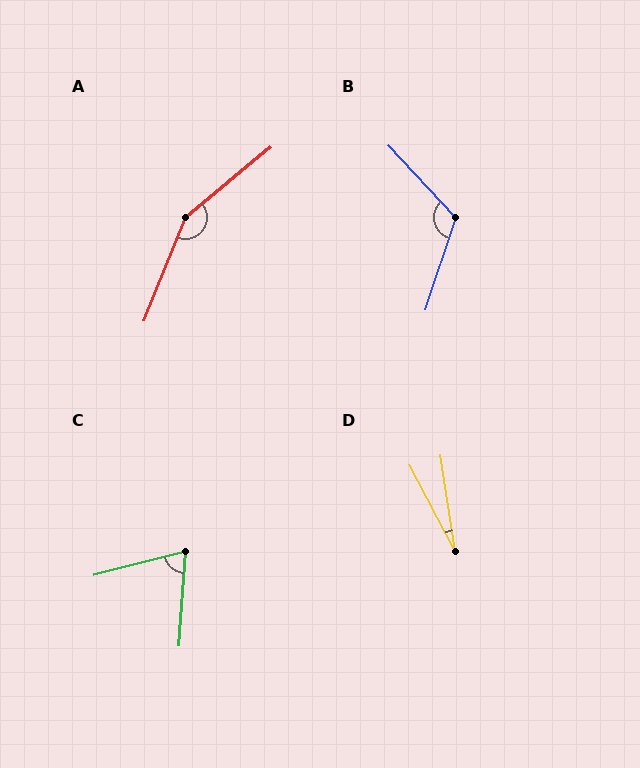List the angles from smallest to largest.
D (19°), C (71°), B (119°), A (151°).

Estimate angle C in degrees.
Approximately 71 degrees.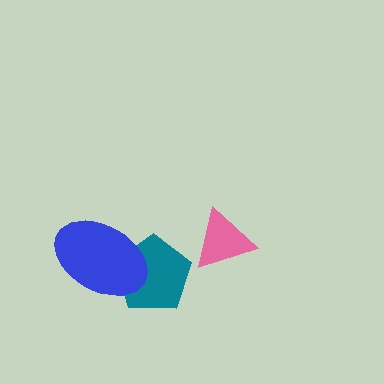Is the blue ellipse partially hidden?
No, no other shape covers it.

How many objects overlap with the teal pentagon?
1 object overlaps with the teal pentagon.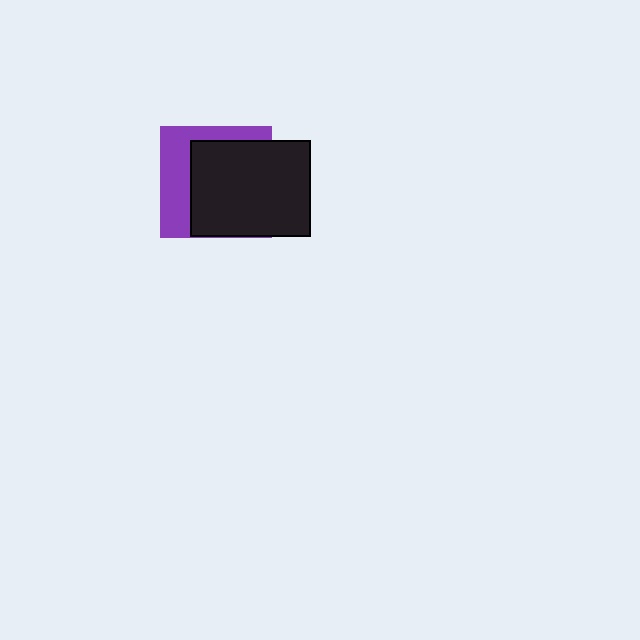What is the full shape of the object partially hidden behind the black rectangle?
The partially hidden object is a purple square.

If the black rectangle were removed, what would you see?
You would see the complete purple square.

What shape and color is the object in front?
The object in front is a black rectangle.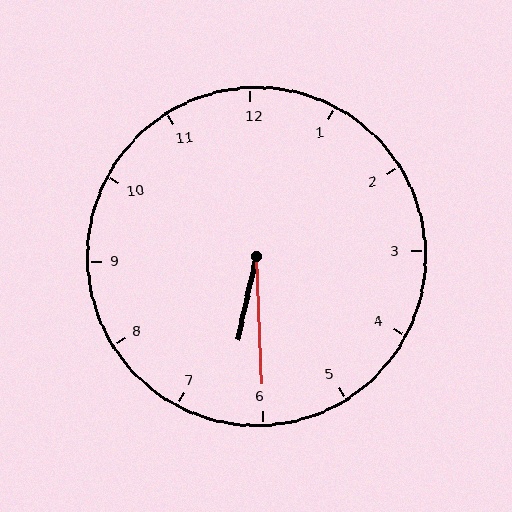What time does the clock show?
6:30.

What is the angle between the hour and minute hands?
Approximately 15 degrees.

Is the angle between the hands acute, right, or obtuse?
It is acute.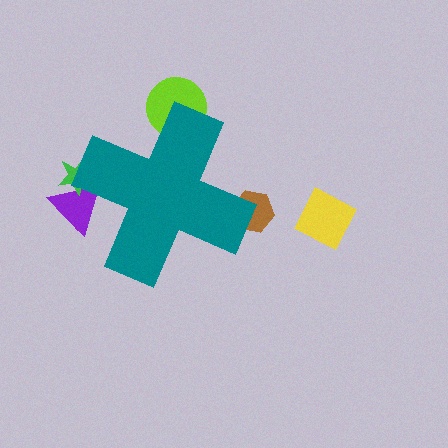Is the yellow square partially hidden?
No, the yellow square is fully visible.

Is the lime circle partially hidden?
Yes, the lime circle is partially hidden behind the teal cross.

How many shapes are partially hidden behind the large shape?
4 shapes are partially hidden.